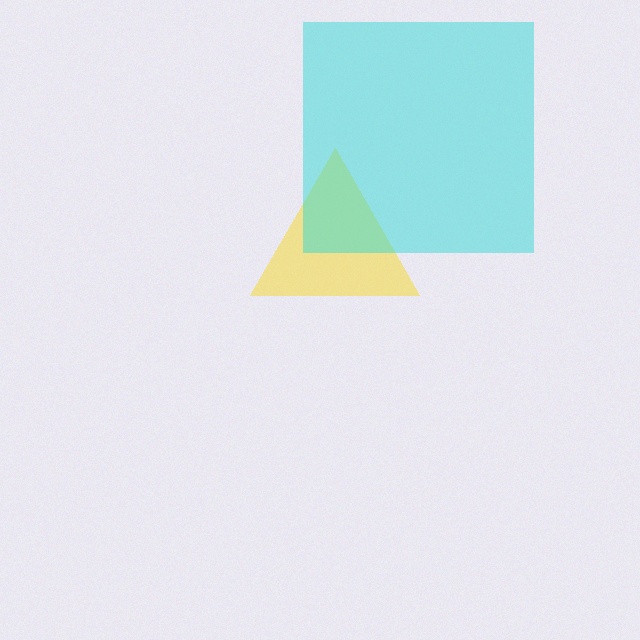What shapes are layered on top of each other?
The layered shapes are: a yellow triangle, a cyan square.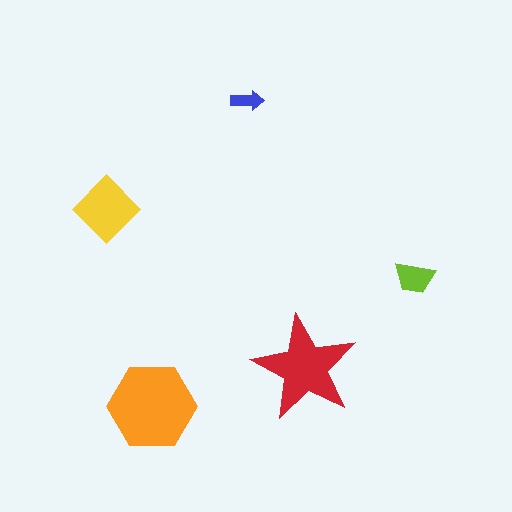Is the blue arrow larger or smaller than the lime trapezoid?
Smaller.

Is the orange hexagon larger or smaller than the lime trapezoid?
Larger.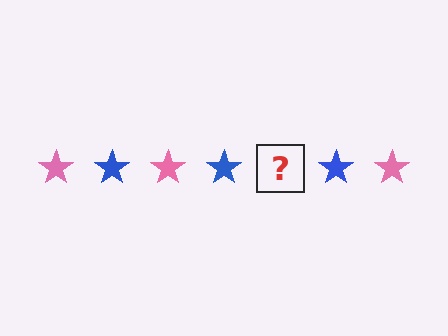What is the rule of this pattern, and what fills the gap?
The rule is that the pattern cycles through pink, blue stars. The gap should be filled with a pink star.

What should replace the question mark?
The question mark should be replaced with a pink star.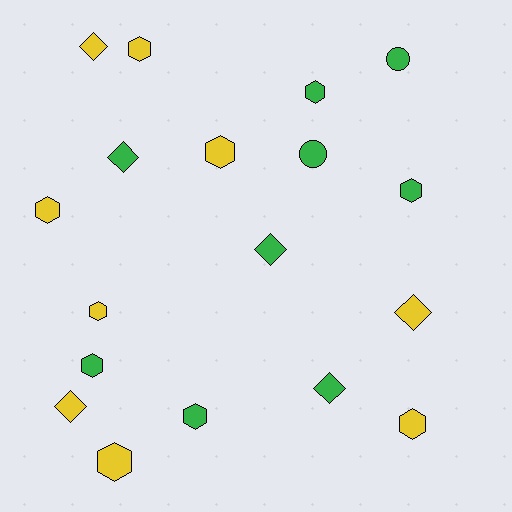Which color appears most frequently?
Green, with 9 objects.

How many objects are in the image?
There are 18 objects.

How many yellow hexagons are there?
There are 6 yellow hexagons.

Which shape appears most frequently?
Hexagon, with 10 objects.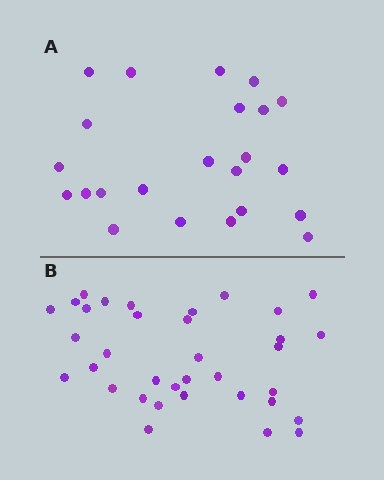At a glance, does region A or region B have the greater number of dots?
Region B (the bottom region) has more dots.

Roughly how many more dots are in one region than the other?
Region B has roughly 12 or so more dots than region A.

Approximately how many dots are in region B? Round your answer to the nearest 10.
About 40 dots. (The exact count is 35, which rounds to 40.)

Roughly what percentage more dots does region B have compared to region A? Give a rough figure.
About 50% more.